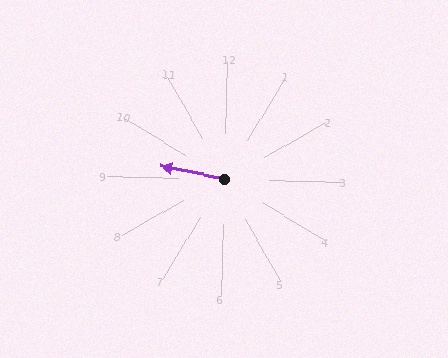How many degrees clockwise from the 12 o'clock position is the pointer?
Approximately 280 degrees.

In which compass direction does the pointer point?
West.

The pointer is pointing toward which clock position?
Roughly 9 o'clock.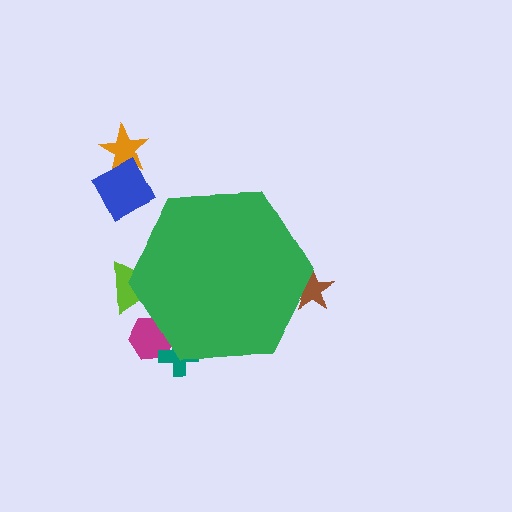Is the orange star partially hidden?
No, the orange star is fully visible.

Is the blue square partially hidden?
No, the blue square is fully visible.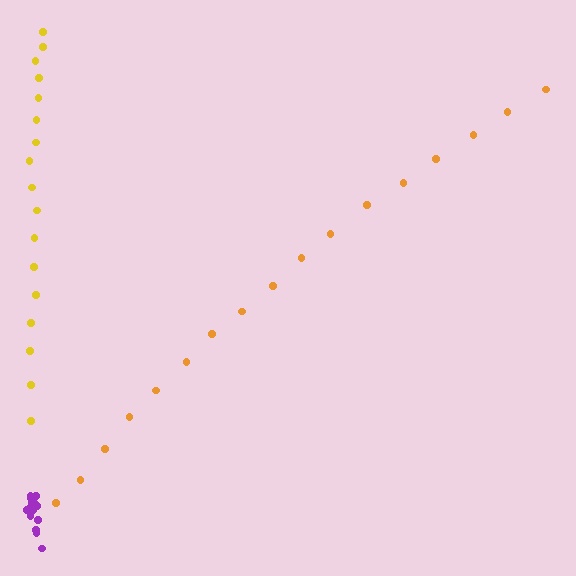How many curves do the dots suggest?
There are 3 distinct paths.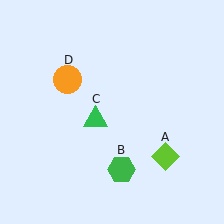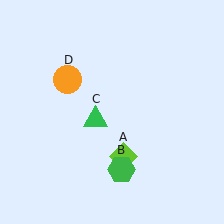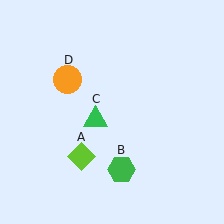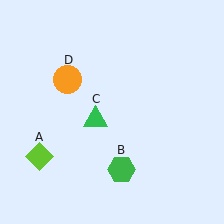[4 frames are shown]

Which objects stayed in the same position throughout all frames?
Green hexagon (object B) and green triangle (object C) and orange circle (object D) remained stationary.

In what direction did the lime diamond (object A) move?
The lime diamond (object A) moved left.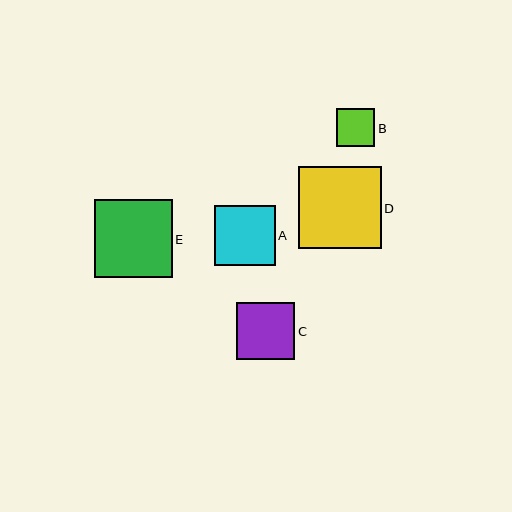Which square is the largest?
Square D is the largest with a size of approximately 83 pixels.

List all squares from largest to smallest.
From largest to smallest: D, E, A, C, B.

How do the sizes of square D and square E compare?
Square D and square E are approximately the same size.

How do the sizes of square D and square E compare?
Square D and square E are approximately the same size.